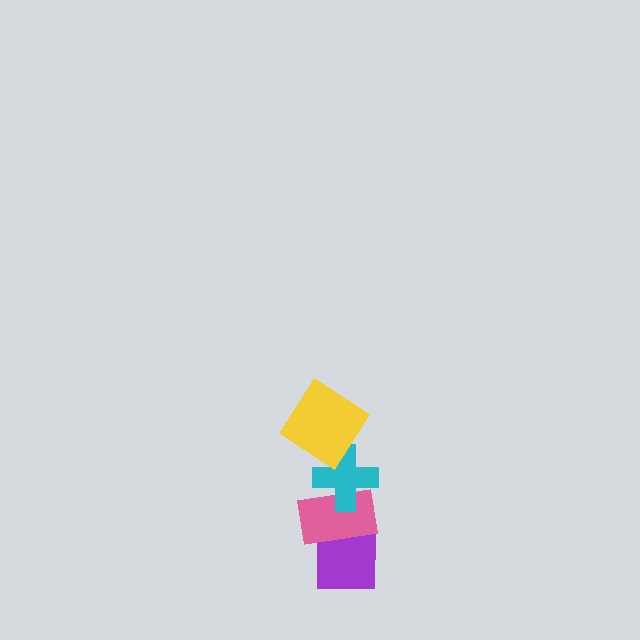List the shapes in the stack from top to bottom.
From top to bottom: the yellow diamond, the cyan cross, the pink rectangle, the purple square.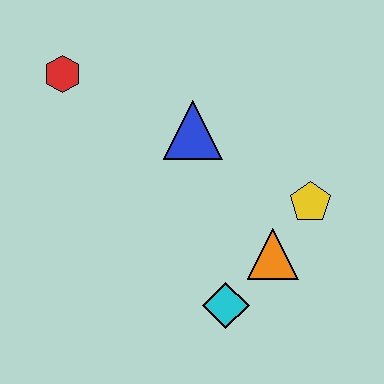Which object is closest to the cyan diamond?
The orange triangle is closest to the cyan diamond.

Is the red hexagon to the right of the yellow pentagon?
No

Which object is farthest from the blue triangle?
The cyan diamond is farthest from the blue triangle.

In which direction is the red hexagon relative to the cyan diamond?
The red hexagon is above the cyan diamond.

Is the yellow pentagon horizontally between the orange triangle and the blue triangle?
No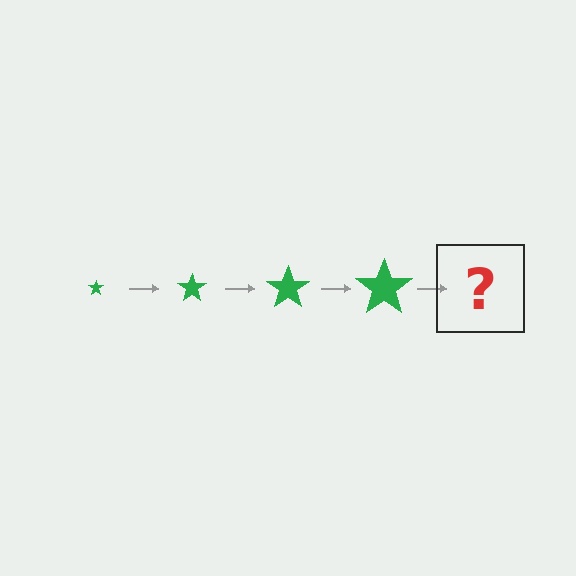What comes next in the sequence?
The next element should be a green star, larger than the previous one.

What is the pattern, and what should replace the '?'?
The pattern is that the star gets progressively larger each step. The '?' should be a green star, larger than the previous one.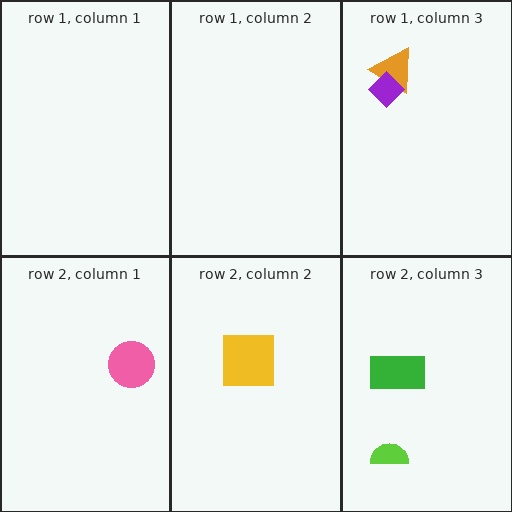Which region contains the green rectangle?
The row 2, column 3 region.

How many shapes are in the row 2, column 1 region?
1.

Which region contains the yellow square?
The row 2, column 2 region.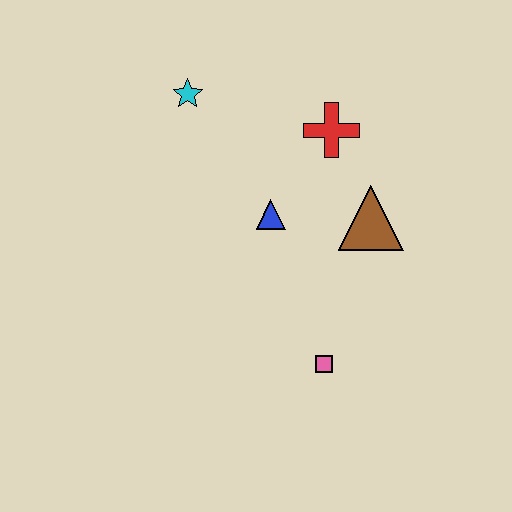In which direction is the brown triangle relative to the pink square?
The brown triangle is above the pink square.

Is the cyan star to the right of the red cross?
No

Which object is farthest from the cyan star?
The pink square is farthest from the cyan star.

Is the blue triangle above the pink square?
Yes